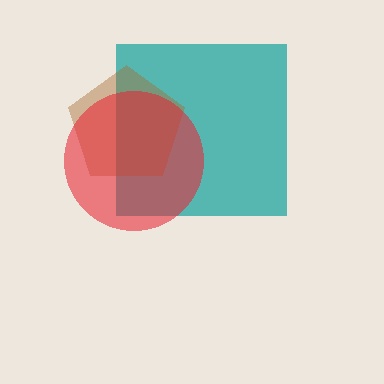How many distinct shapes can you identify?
There are 3 distinct shapes: a teal square, a brown pentagon, a red circle.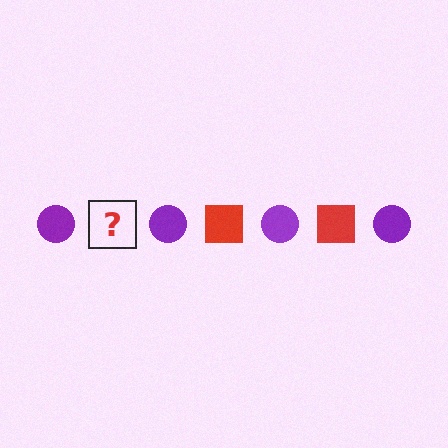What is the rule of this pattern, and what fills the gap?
The rule is that the pattern alternates between purple circle and red square. The gap should be filled with a red square.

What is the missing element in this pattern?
The missing element is a red square.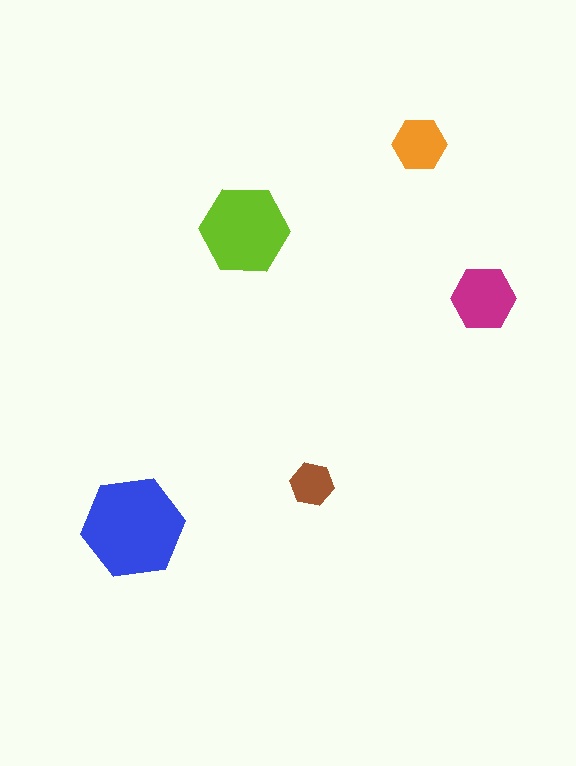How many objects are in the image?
There are 5 objects in the image.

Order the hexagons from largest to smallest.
the blue one, the lime one, the magenta one, the orange one, the brown one.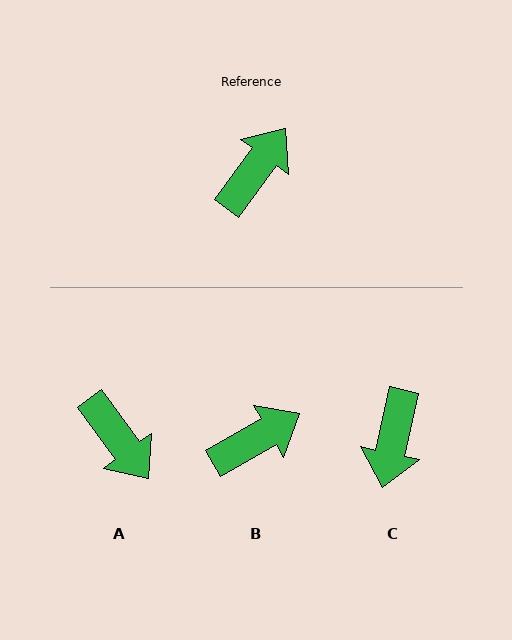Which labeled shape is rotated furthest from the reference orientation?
C, about 156 degrees away.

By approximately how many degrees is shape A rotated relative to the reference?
Approximately 107 degrees clockwise.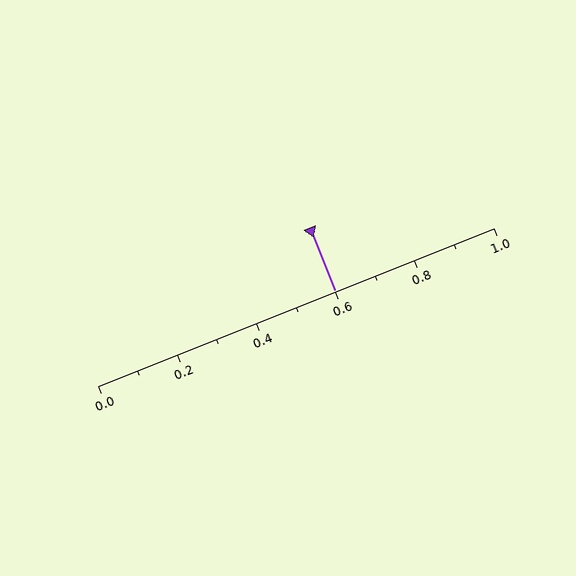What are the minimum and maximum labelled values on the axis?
The axis runs from 0.0 to 1.0.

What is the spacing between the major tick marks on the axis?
The major ticks are spaced 0.2 apart.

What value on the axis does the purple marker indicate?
The marker indicates approximately 0.6.